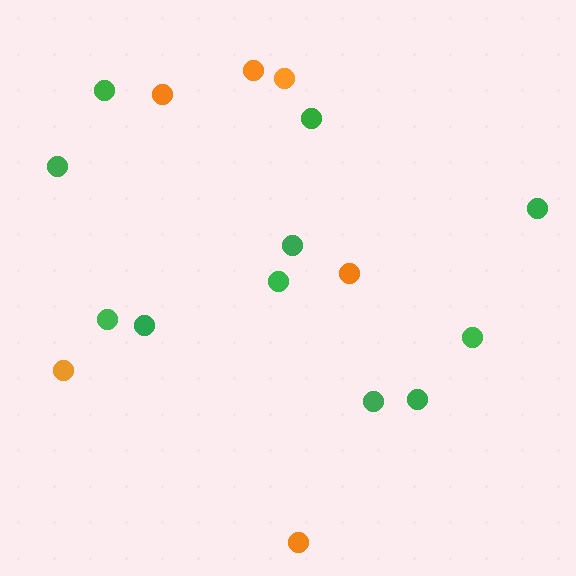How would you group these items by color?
There are 2 groups: one group of green circles (11) and one group of orange circles (6).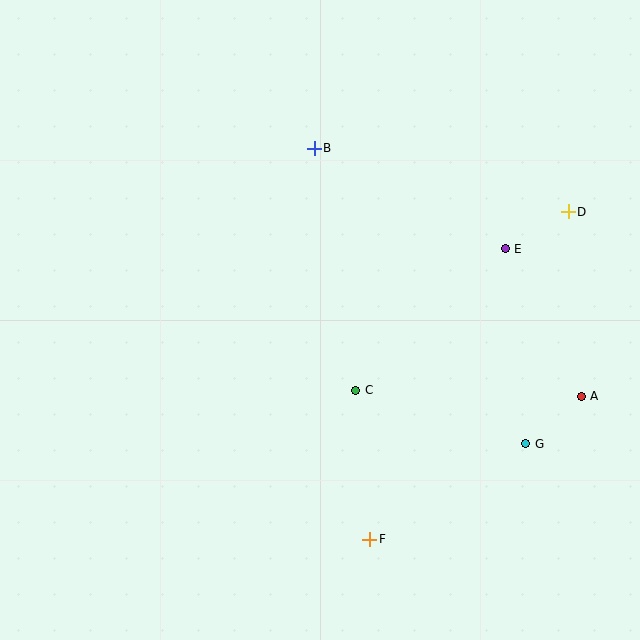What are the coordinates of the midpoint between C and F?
The midpoint between C and F is at (363, 465).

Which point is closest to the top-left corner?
Point B is closest to the top-left corner.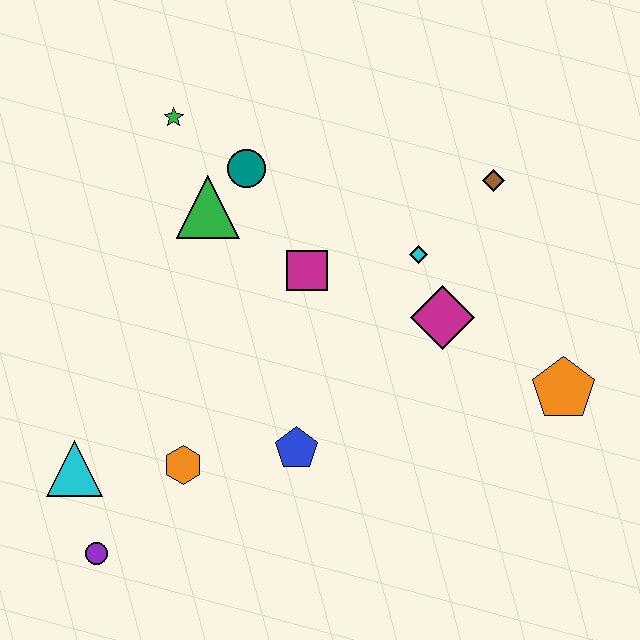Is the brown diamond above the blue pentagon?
Yes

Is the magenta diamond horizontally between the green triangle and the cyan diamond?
No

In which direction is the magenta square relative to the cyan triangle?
The magenta square is to the right of the cyan triangle.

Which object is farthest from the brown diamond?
The purple circle is farthest from the brown diamond.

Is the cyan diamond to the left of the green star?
No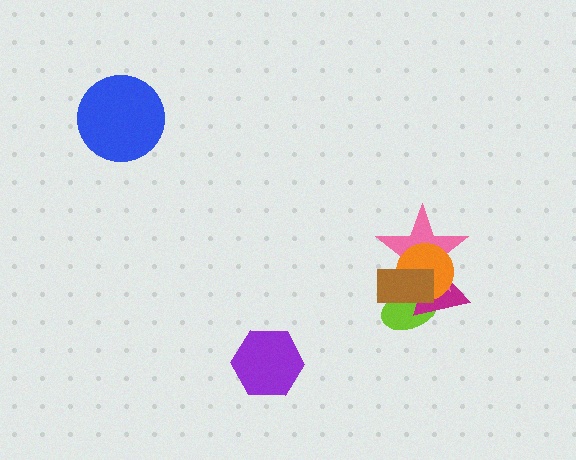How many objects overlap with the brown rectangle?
4 objects overlap with the brown rectangle.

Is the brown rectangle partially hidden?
No, no other shape covers it.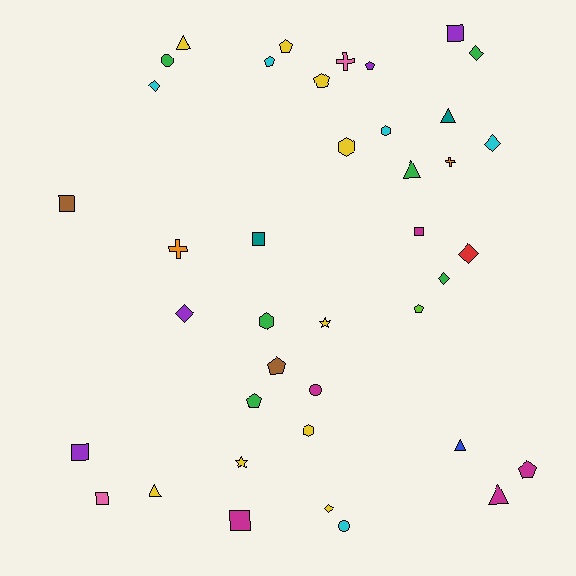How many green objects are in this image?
There are 6 green objects.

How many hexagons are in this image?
There are 4 hexagons.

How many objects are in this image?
There are 40 objects.